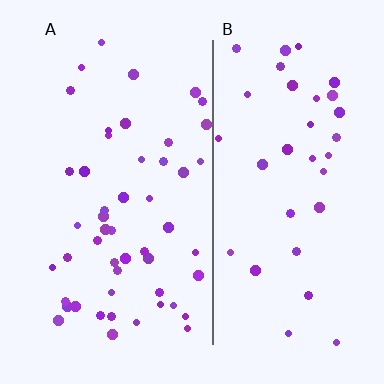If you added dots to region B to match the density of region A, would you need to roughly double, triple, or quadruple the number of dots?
Approximately double.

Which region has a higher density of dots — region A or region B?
A (the left).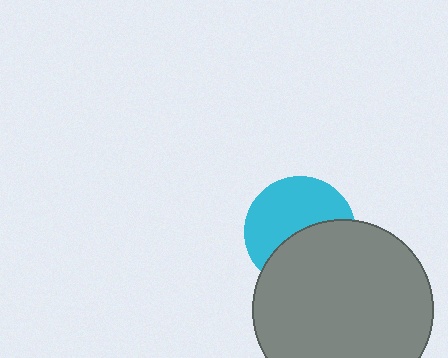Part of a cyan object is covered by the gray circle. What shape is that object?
It is a circle.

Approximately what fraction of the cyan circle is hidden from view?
Roughly 45% of the cyan circle is hidden behind the gray circle.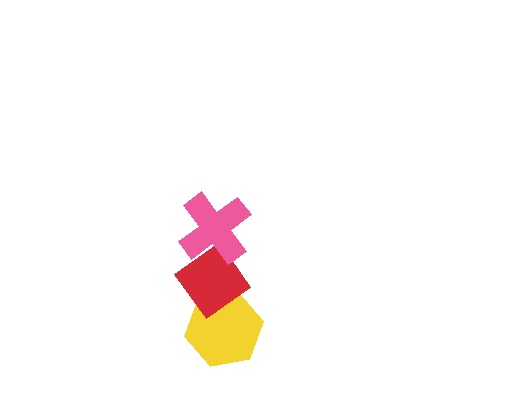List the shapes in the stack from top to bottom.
From top to bottom: the pink cross, the red diamond, the yellow hexagon.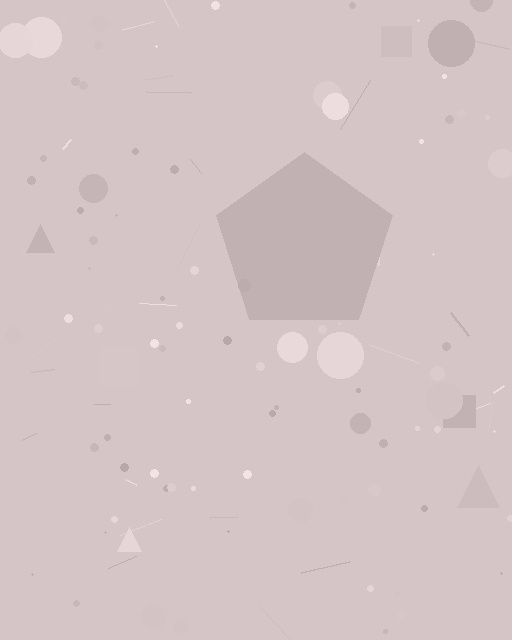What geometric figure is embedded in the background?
A pentagon is embedded in the background.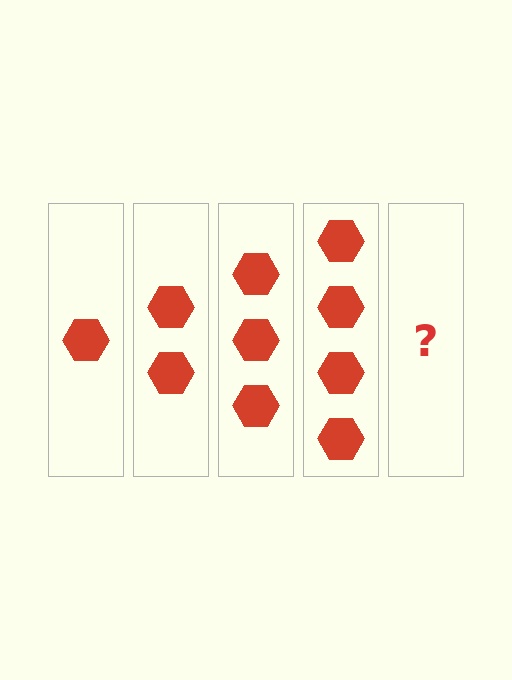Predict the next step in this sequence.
The next step is 5 hexagons.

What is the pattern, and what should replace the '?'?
The pattern is that each step adds one more hexagon. The '?' should be 5 hexagons.